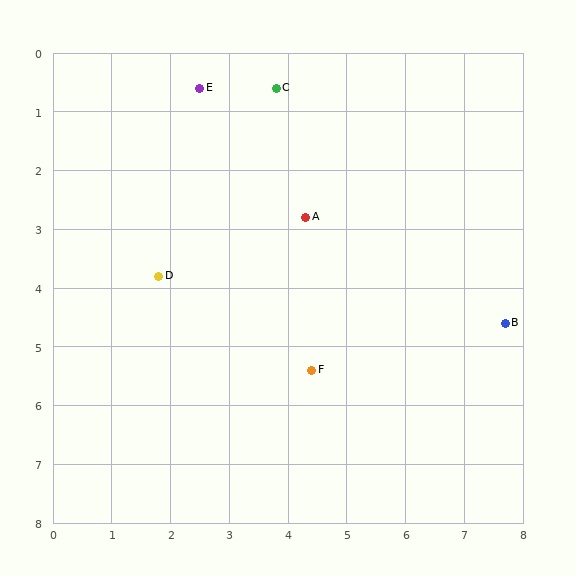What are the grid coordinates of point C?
Point C is at approximately (3.8, 0.6).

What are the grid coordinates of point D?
Point D is at approximately (1.8, 3.8).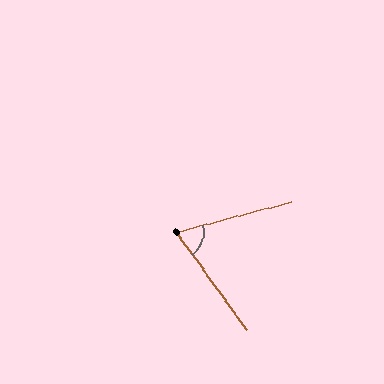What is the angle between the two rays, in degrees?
Approximately 69 degrees.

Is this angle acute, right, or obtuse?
It is acute.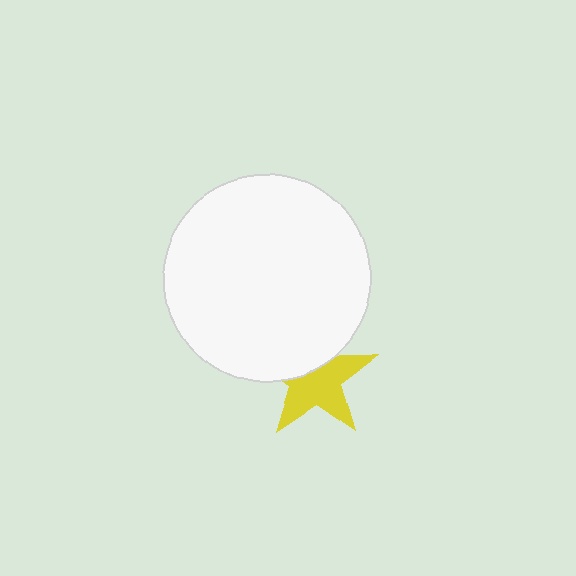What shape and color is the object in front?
The object in front is a white circle.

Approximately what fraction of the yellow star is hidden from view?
Roughly 37% of the yellow star is hidden behind the white circle.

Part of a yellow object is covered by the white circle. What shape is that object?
It is a star.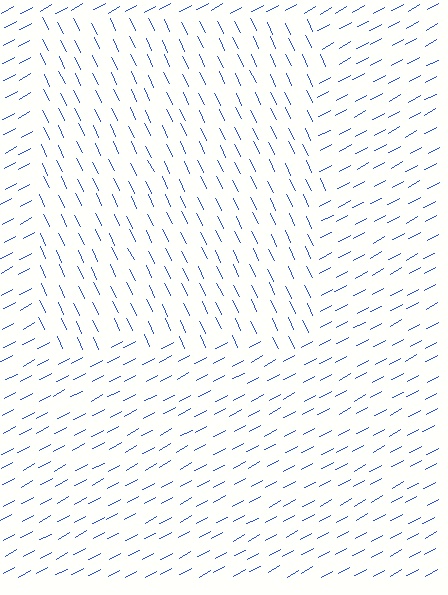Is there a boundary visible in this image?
Yes, there is a texture boundary formed by a change in line orientation.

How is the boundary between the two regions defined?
The boundary is defined purely by a change in line orientation (approximately 87 degrees difference). All lines are the same color and thickness.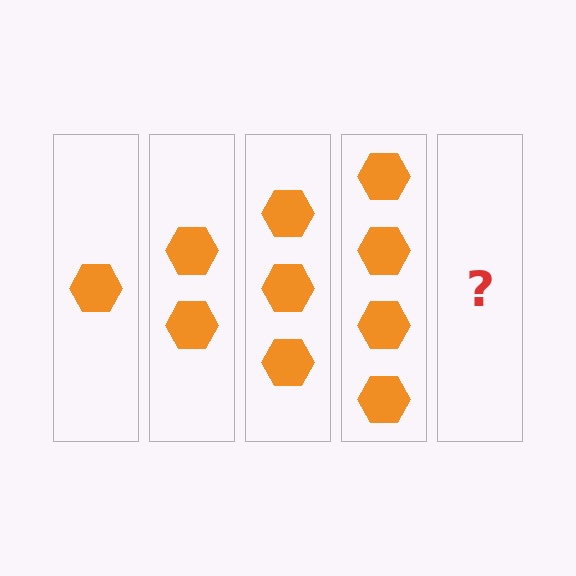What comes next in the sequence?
The next element should be 5 hexagons.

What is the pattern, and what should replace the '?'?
The pattern is that each step adds one more hexagon. The '?' should be 5 hexagons.